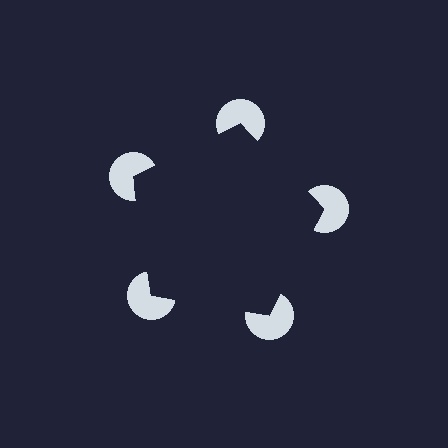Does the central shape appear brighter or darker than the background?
It typically appears slightly darker than the background, even though no actual brightness change is drawn.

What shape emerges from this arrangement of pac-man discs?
An illusory pentagon — its edges are inferred from the aligned wedge cuts in the pac-man discs, not physically drawn.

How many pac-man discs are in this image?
There are 5 — one at each vertex of the illusory pentagon.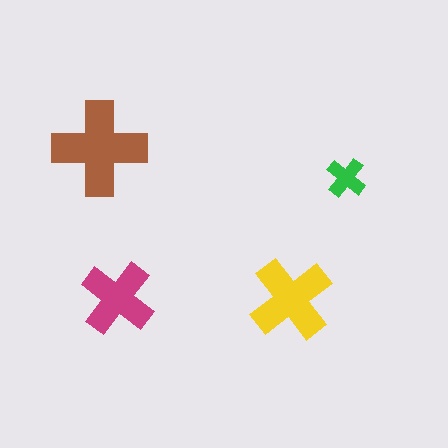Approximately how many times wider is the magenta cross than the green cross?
About 2 times wider.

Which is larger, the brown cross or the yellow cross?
The brown one.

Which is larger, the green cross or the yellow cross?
The yellow one.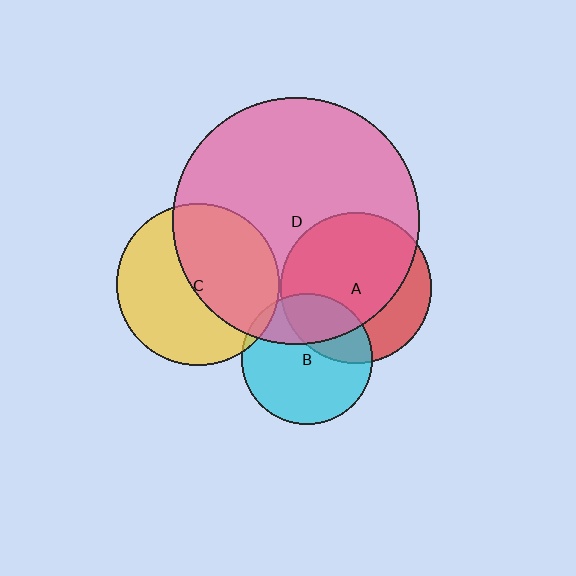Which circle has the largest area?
Circle D (pink).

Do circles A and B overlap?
Yes.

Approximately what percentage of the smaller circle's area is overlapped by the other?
Approximately 30%.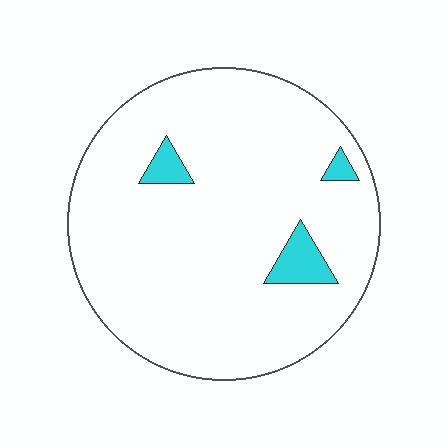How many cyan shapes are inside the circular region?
3.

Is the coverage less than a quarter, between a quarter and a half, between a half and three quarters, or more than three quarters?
Less than a quarter.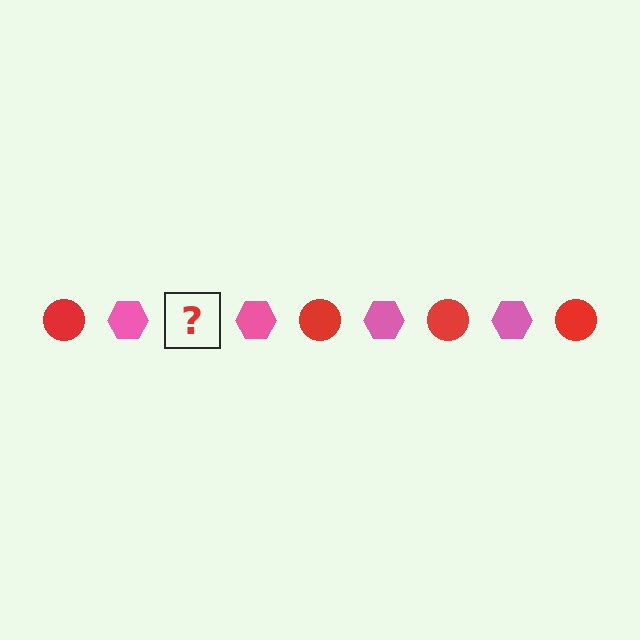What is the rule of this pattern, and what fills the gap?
The rule is that the pattern alternates between red circle and pink hexagon. The gap should be filled with a red circle.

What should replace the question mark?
The question mark should be replaced with a red circle.